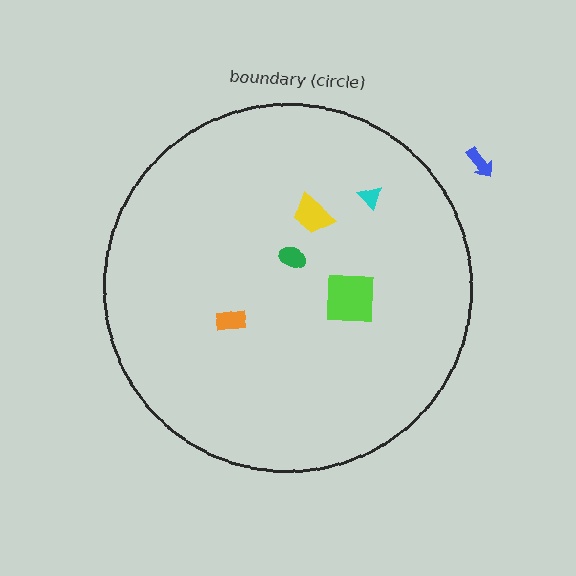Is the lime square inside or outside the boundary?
Inside.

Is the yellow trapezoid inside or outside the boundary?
Inside.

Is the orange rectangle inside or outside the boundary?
Inside.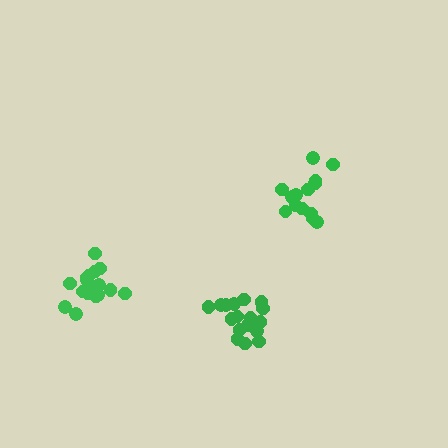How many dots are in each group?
Group 1: 14 dots, Group 2: 18 dots, Group 3: 17 dots (49 total).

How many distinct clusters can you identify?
There are 3 distinct clusters.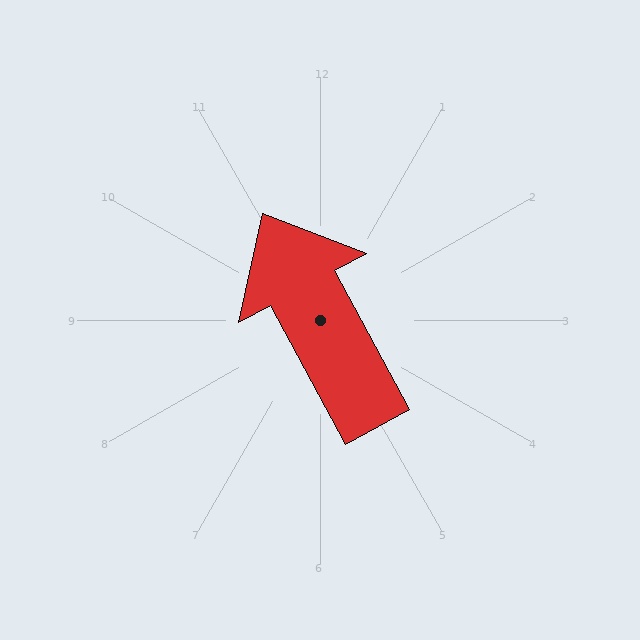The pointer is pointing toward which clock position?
Roughly 11 o'clock.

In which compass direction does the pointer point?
Northwest.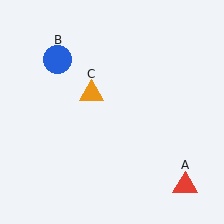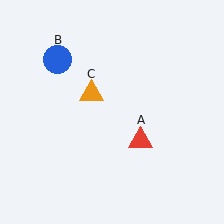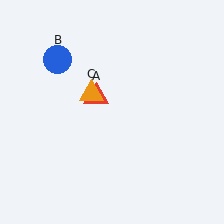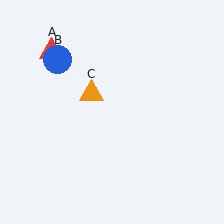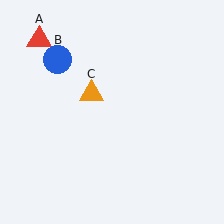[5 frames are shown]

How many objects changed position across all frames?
1 object changed position: red triangle (object A).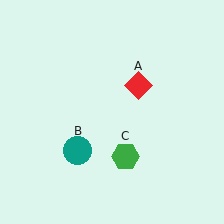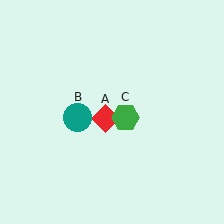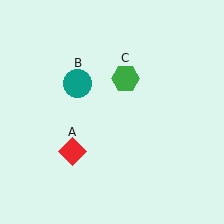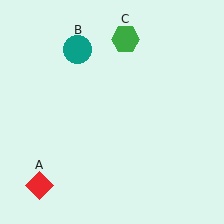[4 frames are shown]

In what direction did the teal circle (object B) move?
The teal circle (object B) moved up.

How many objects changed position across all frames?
3 objects changed position: red diamond (object A), teal circle (object B), green hexagon (object C).